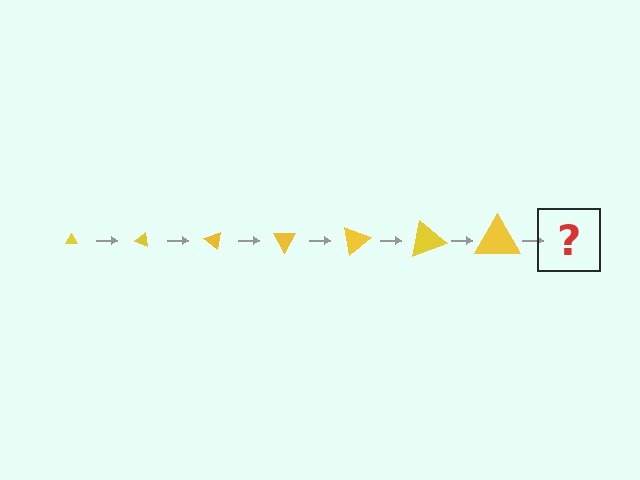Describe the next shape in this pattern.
It should be a triangle, larger than the previous one and rotated 140 degrees from the start.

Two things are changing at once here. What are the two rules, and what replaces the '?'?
The two rules are that the triangle grows larger each step and it rotates 20 degrees each step. The '?' should be a triangle, larger than the previous one and rotated 140 degrees from the start.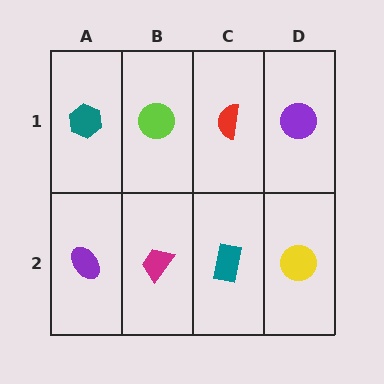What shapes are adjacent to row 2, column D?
A purple circle (row 1, column D), a teal rectangle (row 2, column C).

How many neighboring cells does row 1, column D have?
2.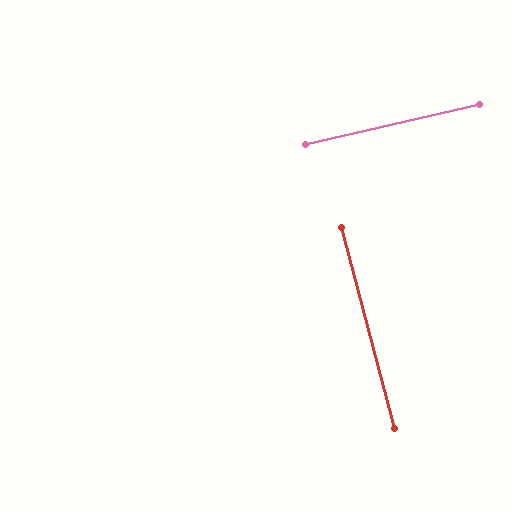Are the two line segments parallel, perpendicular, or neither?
Perpendicular — they meet at approximately 88°.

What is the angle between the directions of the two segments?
Approximately 88 degrees.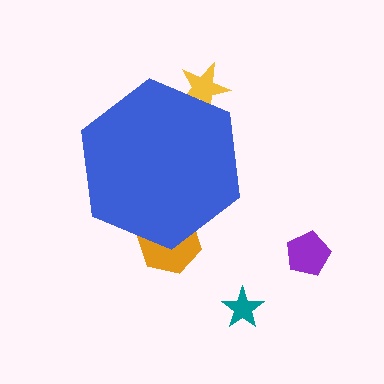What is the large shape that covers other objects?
A blue hexagon.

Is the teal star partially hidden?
No, the teal star is fully visible.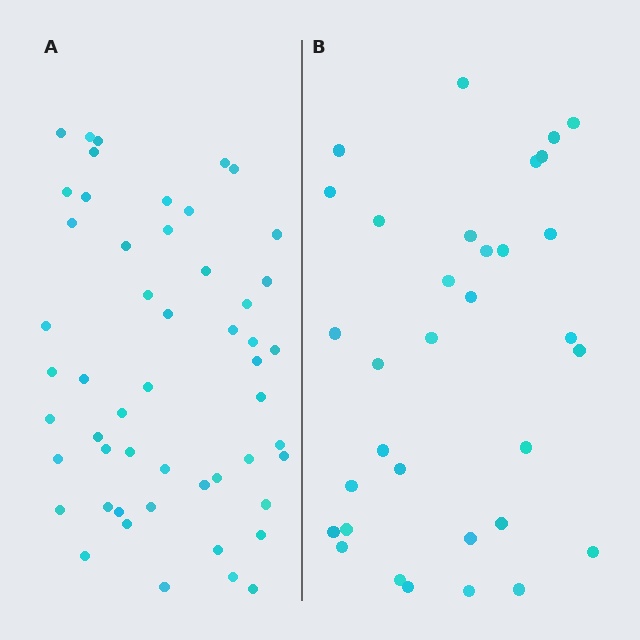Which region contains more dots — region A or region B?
Region A (the left region) has more dots.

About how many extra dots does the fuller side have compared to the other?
Region A has approximately 20 more dots than region B.